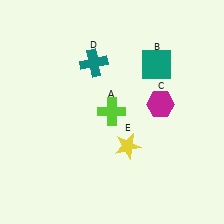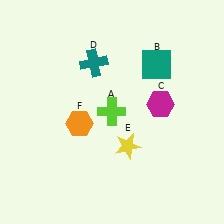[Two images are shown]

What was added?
An orange hexagon (F) was added in Image 2.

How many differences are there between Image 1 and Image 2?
There is 1 difference between the two images.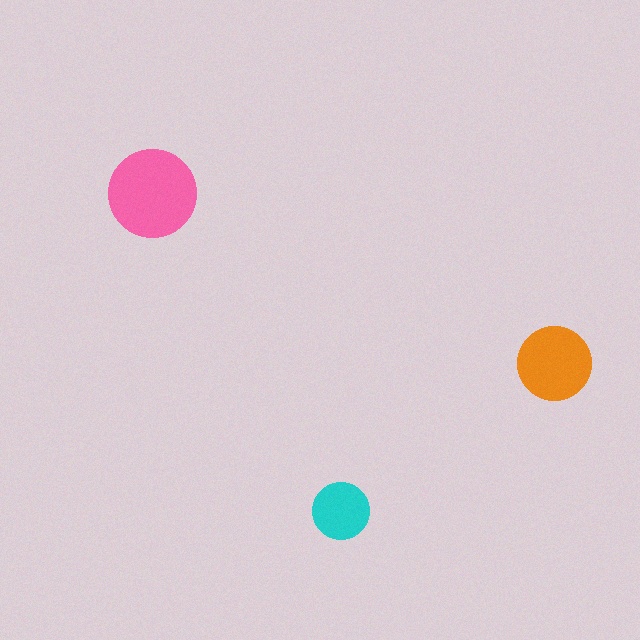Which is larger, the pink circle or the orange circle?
The pink one.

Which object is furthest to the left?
The pink circle is leftmost.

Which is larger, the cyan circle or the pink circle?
The pink one.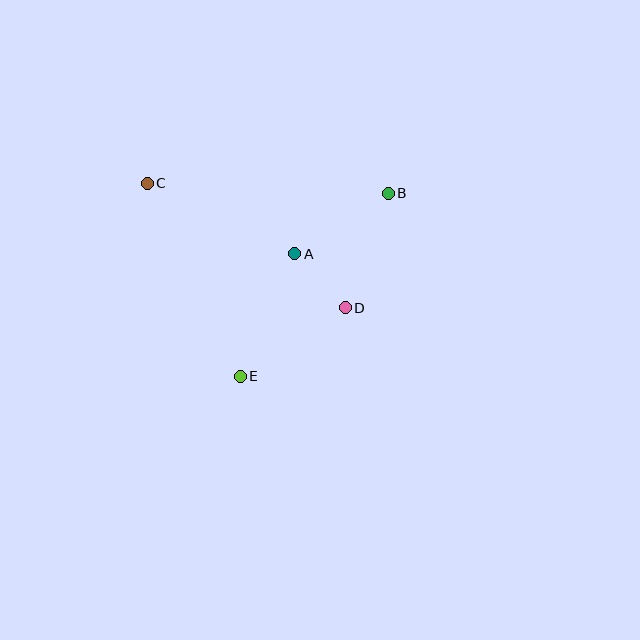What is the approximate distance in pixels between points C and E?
The distance between C and E is approximately 214 pixels.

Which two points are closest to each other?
Points A and D are closest to each other.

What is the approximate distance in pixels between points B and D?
The distance between B and D is approximately 122 pixels.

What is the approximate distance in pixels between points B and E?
The distance between B and E is approximately 235 pixels.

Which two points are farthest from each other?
Points B and C are farthest from each other.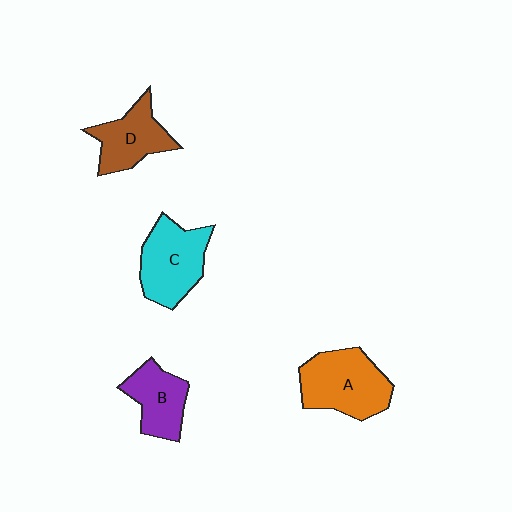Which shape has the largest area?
Shape A (orange).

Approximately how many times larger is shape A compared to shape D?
Approximately 1.4 times.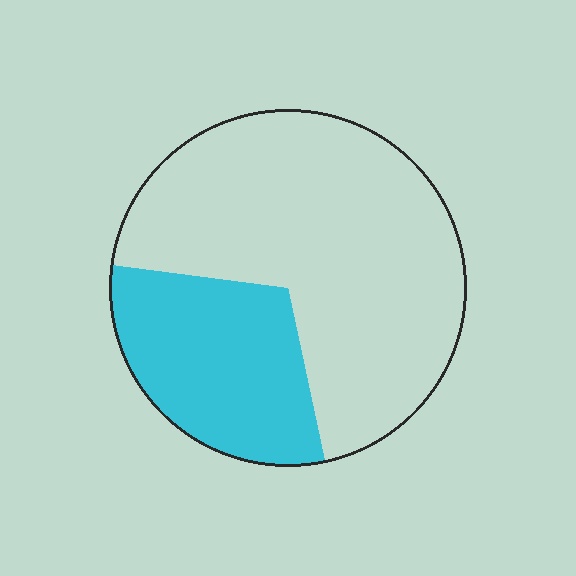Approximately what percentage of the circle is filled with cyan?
Approximately 30%.